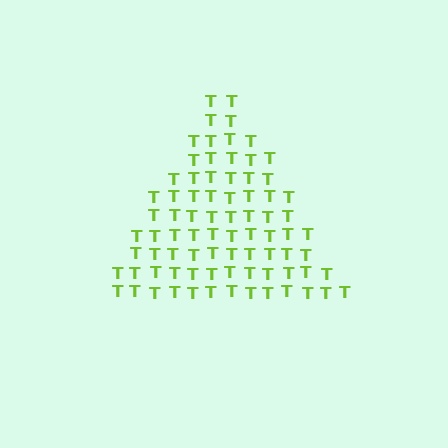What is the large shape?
The large shape is a triangle.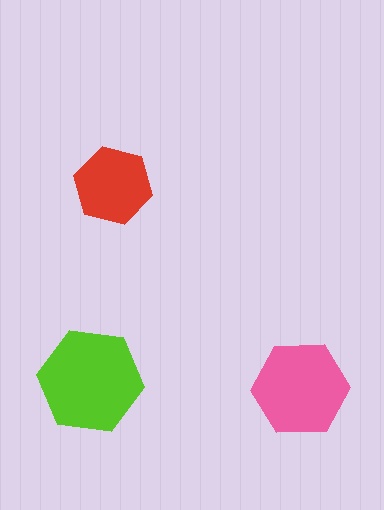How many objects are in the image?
There are 3 objects in the image.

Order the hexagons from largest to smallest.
the lime one, the pink one, the red one.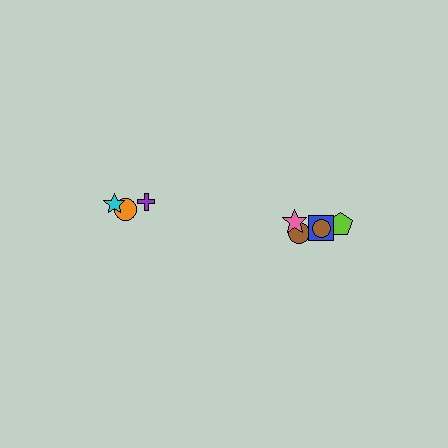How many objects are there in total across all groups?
There are 8 objects.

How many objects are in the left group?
There are 3 objects.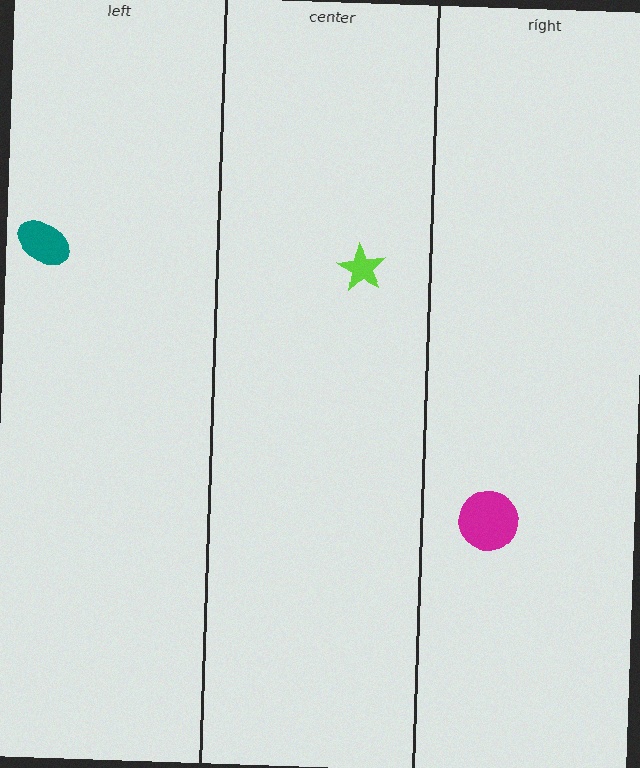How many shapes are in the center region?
1.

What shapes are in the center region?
The lime star.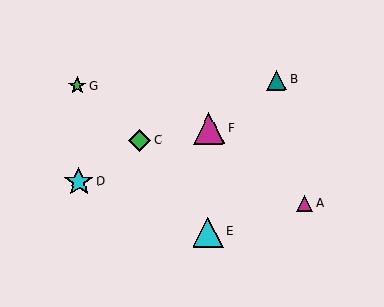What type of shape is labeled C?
Shape C is a green diamond.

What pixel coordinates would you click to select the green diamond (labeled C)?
Click at (140, 140) to select the green diamond C.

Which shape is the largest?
The magenta triangle (labeled F) is the largest.